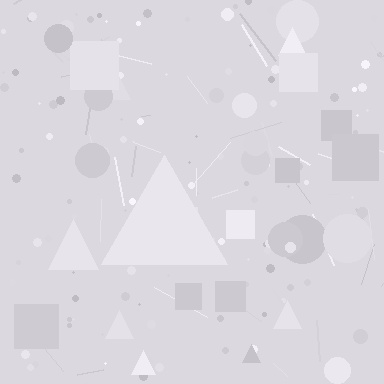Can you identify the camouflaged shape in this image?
The camouflaged shape is a triangle.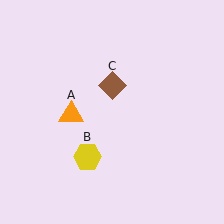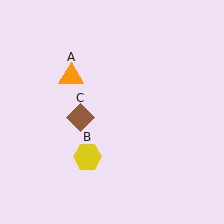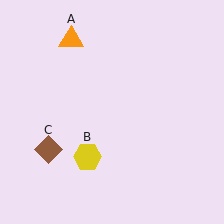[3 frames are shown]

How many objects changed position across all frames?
2 objects changed position: orange triangle (object A), brown diamond (object C).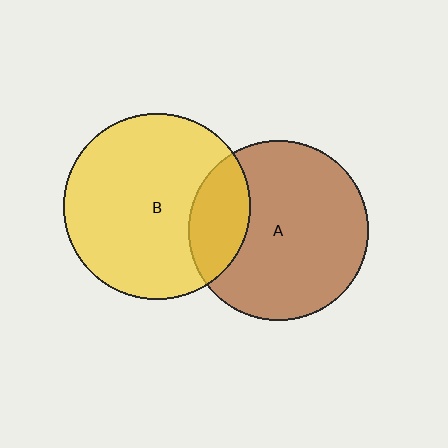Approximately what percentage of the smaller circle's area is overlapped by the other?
Approximately 20%.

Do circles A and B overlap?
Yes.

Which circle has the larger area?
Circle B (yellow).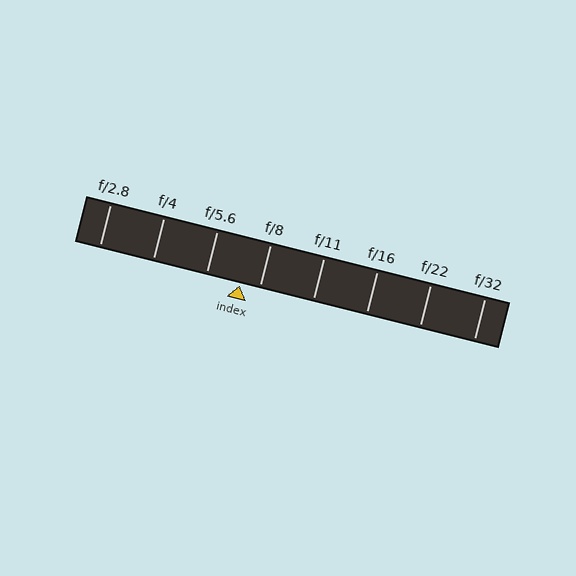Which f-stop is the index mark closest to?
The index mark is closest to f/8.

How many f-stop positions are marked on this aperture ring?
There are 8 f-stop positions marked.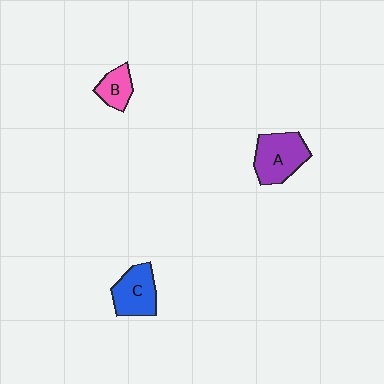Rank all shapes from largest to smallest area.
From largest to smallest: A (purple), C (blue), B (pink).